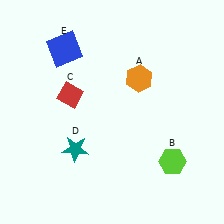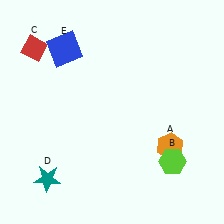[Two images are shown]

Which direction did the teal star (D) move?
The teal star (D) moved down.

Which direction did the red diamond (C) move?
The red diamond (C) moved up.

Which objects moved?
The objects that moved are: the orange hexagon (A), the red diamond (C), the teal star (D).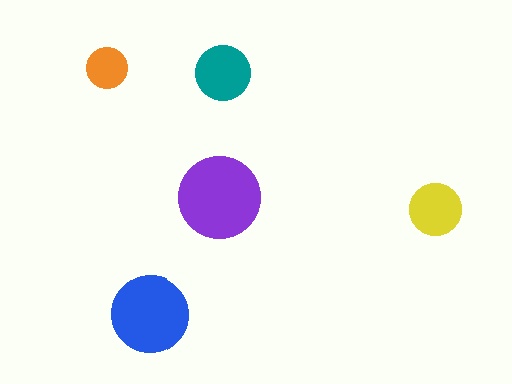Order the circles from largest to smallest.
the purple one, the blue one, the teal one, the yellow one, the orange one.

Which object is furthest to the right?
The yellow circle is rightmost.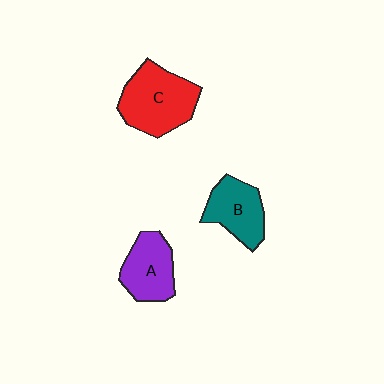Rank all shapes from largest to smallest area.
From largest to smallest: C (red), A (purple), B (teal).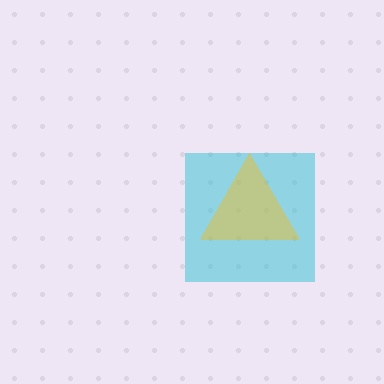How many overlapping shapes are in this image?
There are 2 overlapping shapes in the image.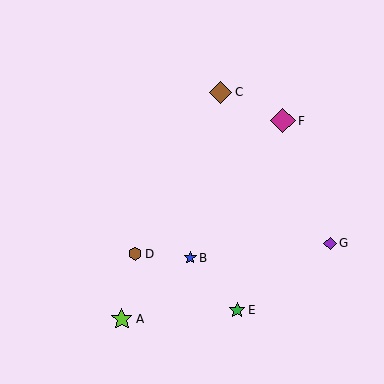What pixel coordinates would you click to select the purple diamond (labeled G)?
Click at (330, 243) to select the purple diamond G.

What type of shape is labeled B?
Shape B is a blue star.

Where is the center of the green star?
The center of the green star is at (237, 310).